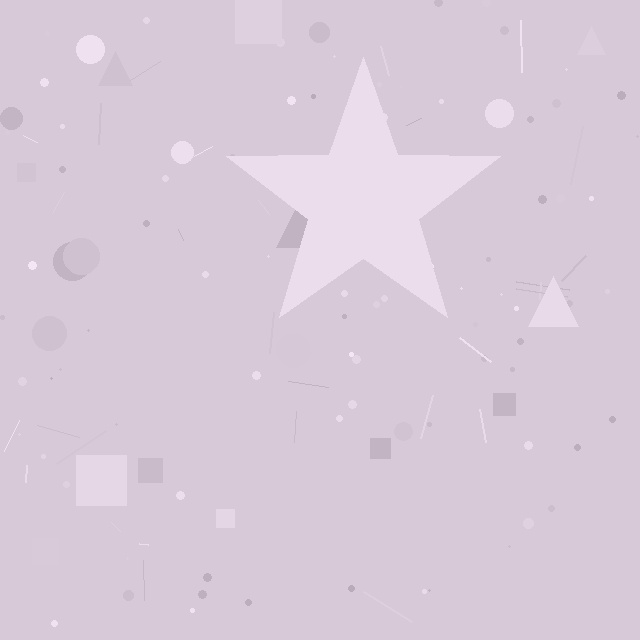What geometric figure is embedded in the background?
A star is embedded in the background.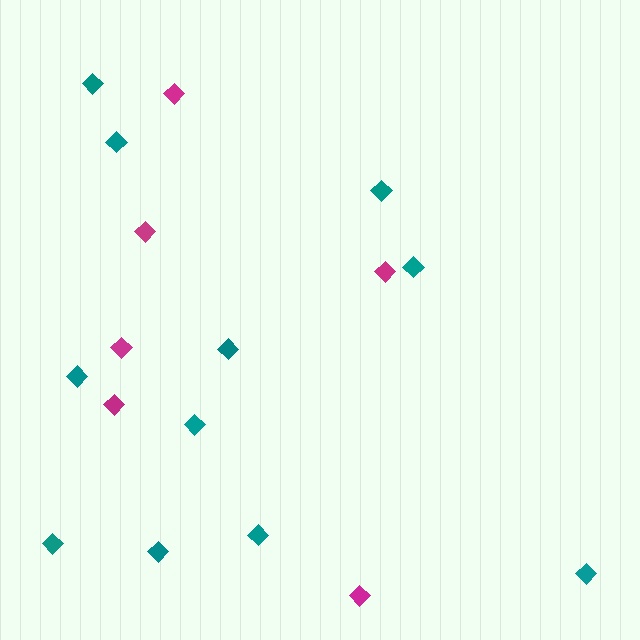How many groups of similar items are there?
There are 2 groups: one group of teal diamonds (11) and one group of magenta diamonds (6).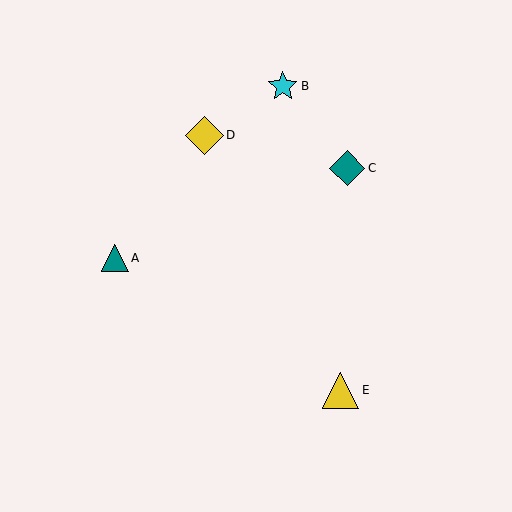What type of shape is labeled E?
Shape E is a yellow triangle.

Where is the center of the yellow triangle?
The center of the yellow triangle is at (341, 390).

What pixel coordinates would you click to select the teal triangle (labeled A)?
Click at (115, 258) to select the teal triangle A.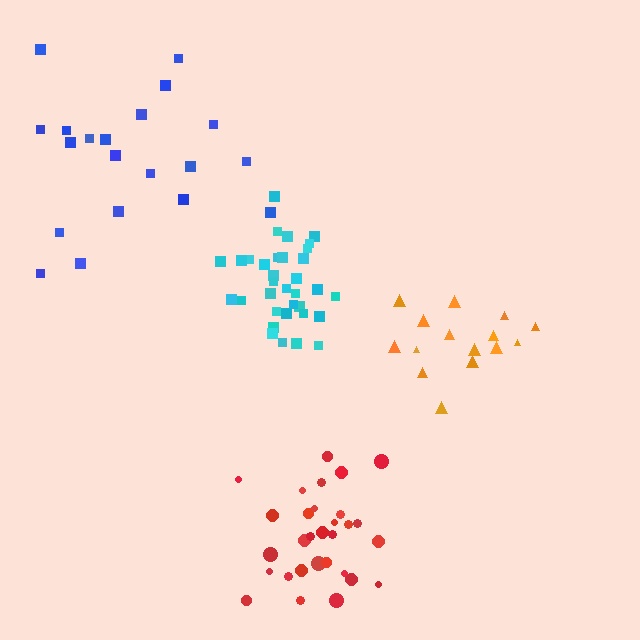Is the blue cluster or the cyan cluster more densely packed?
Cyan.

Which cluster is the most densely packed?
Cyan.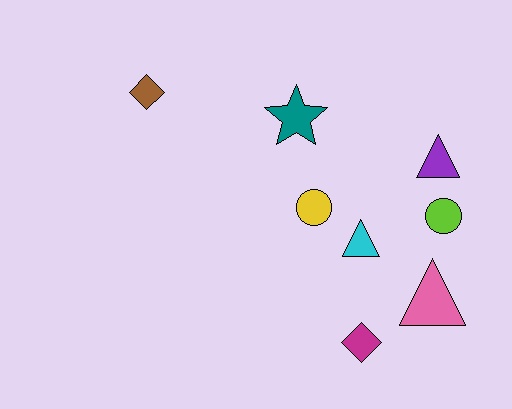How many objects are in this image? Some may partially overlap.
There are 8 objects.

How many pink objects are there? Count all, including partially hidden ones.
There is 1 pink object.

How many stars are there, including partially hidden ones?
There is 1 star.